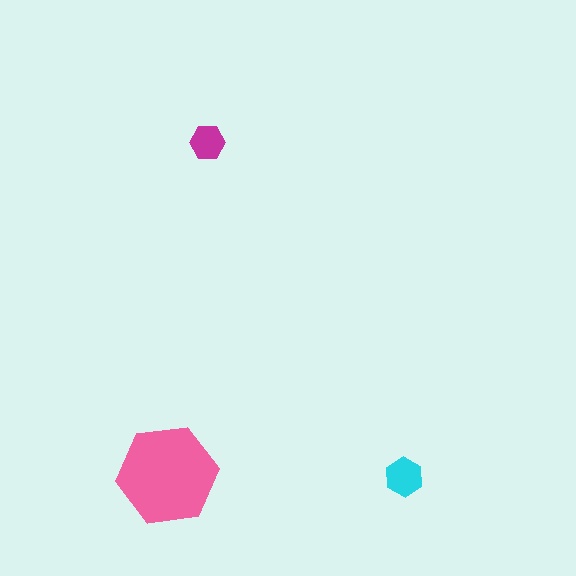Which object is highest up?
The magenta hexagon is topmost.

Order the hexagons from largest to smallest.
the pink one, the cyan one, the magenta one.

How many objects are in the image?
There are 3 objects in the image.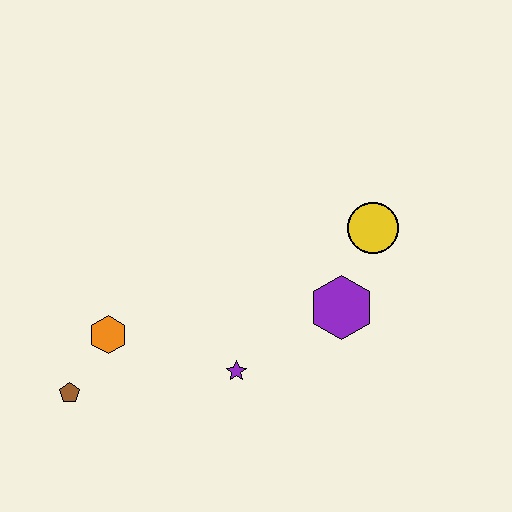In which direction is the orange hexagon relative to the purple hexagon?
The orange hexagon is to the left of the purple hexagon.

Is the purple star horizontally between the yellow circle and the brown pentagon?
Yes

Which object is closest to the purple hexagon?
The yellow circle is closest to the purple hexagon.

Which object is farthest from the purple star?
The yellow circle is farthest from the purple star.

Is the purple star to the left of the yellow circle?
Yes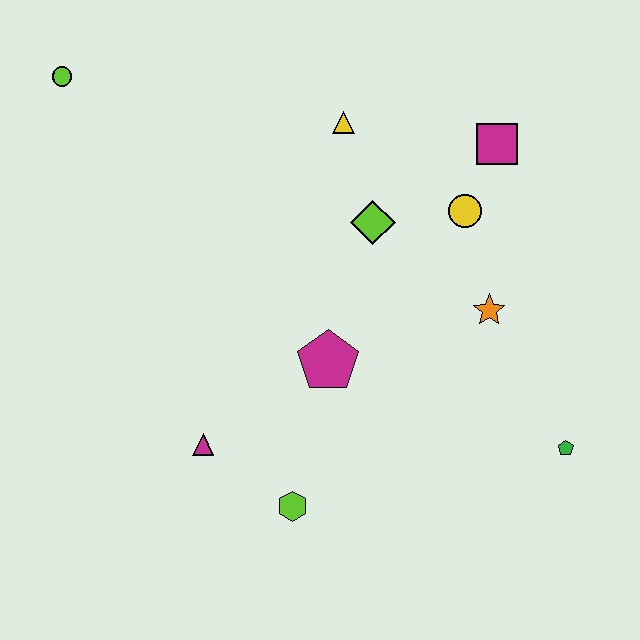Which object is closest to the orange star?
The yellow circle is closest to the orange star.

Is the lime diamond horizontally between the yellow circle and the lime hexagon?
Yes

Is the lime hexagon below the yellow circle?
Yes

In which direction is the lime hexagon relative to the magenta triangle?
The lime hexagon is to the right of the magenta triangle.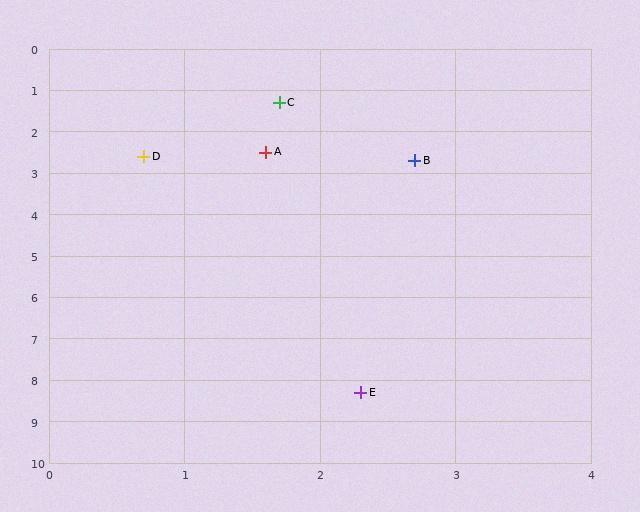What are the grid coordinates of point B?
Point B is at approximately (2.7, 2.7).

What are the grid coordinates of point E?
Point E is at approximately (2.3, 8.3).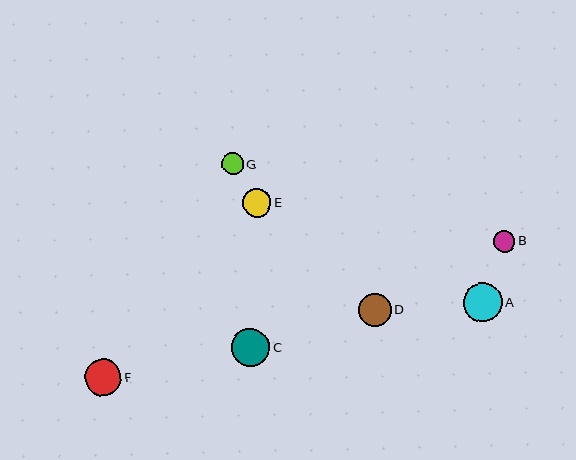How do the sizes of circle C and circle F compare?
Circle C and circle F are approximately the same size.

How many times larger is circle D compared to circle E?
Circle D is approximately 1.1 times the size of circle E.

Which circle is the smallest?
Circle B is the smallest with a size of approximately 21 pixels.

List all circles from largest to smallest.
From largest to smallest: A, C, F, D, E, G, B.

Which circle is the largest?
Circle A is the largest with a size of approximately 39 pixels.